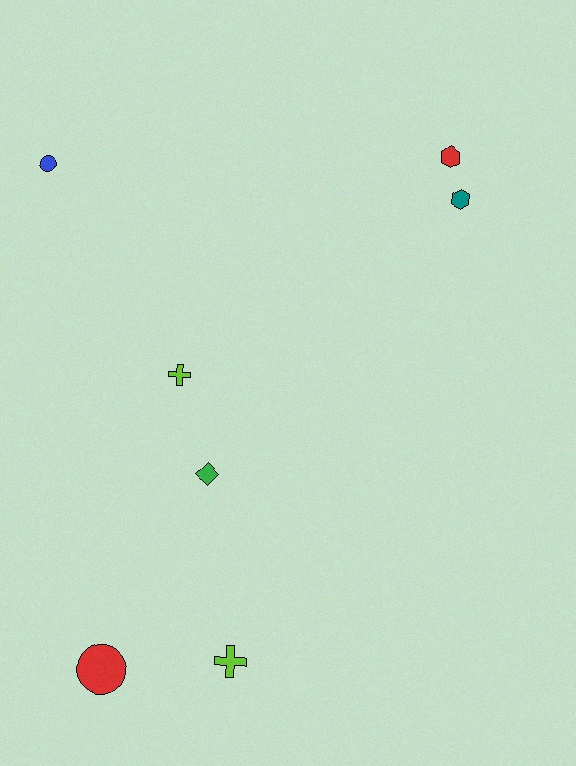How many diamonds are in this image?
There is 1 diamond.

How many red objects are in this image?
There are 2 red objects.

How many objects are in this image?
There are 7 objects.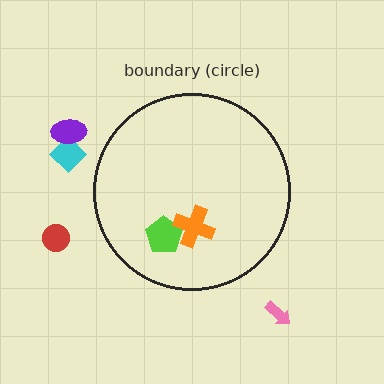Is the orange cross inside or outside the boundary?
Inside.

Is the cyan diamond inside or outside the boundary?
Outside.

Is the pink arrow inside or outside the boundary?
Outside.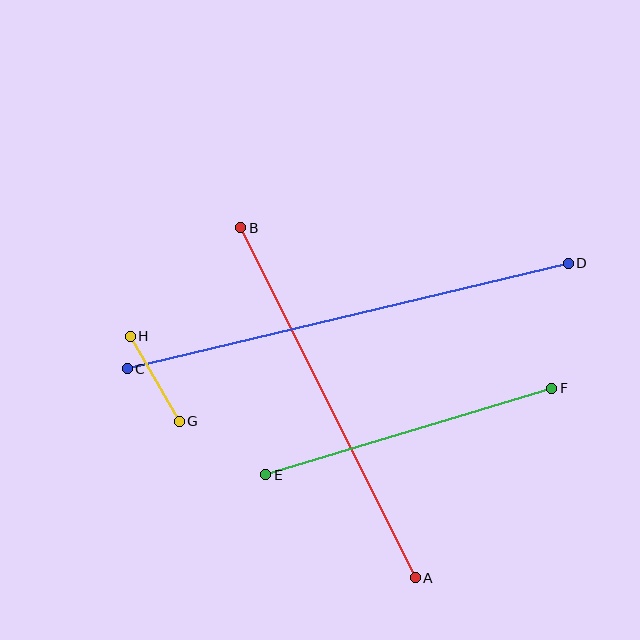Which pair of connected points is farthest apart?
Points C and D are farthest apart.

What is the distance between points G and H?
The distance is approximately 98 pixels.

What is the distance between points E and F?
The distance is approximately 299 pixels.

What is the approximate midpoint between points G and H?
The midpoint is at approximately (155, 379) pixels.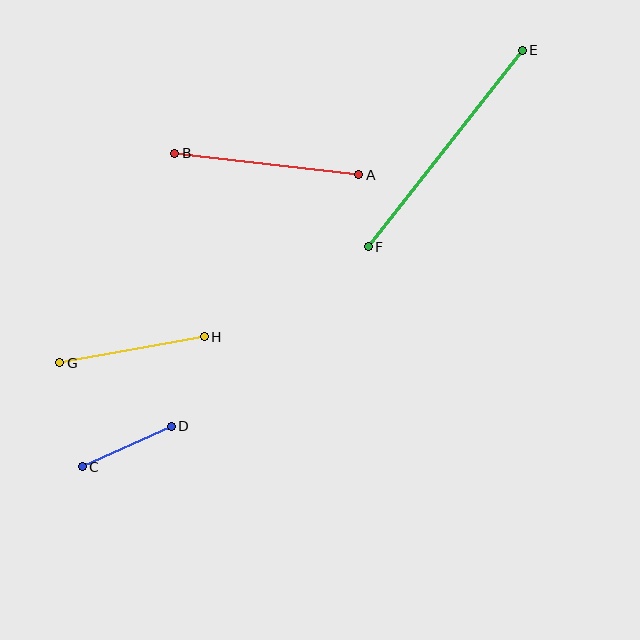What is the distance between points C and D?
The distance is approximately 98 pixels.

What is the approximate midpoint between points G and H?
The midpoint is at approximately (132, 350) pixels.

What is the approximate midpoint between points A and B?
The midpoint is at approximately (267, 164) pixels.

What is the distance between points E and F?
The distance is approximately 250 pixels.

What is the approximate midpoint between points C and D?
The midpoint is at approximately (127, 447) pixels.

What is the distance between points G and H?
The distance is approximately 147 pixels.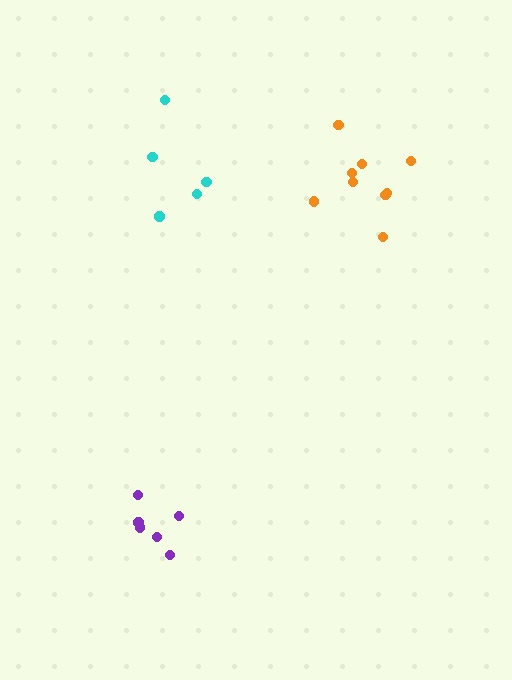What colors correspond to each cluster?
The clusters are colored: purple, cyan, orange.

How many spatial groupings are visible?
There are 3 spatial groupings.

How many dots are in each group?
Group 1: 6 dots, Group 2: 5 dots, Group 3: 9 dots (20 total).